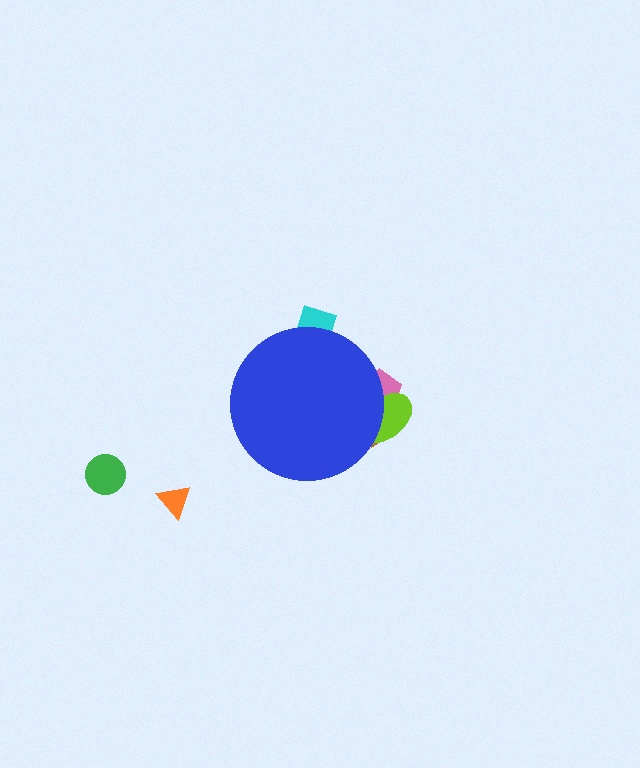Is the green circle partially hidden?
No, the green circle is fully visible.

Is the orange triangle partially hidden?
No, the orange triangle is fully visible.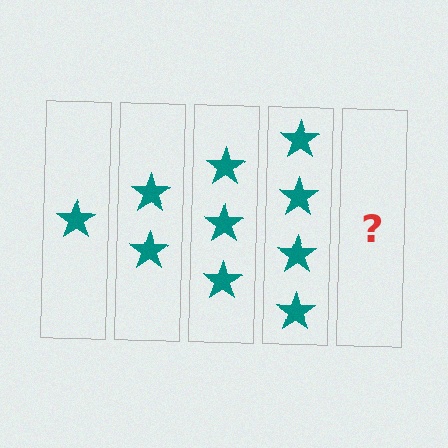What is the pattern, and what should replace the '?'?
The pattern is that each step adds one more star. The '?' should be 5 stars.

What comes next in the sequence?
The next element should be 5 stars.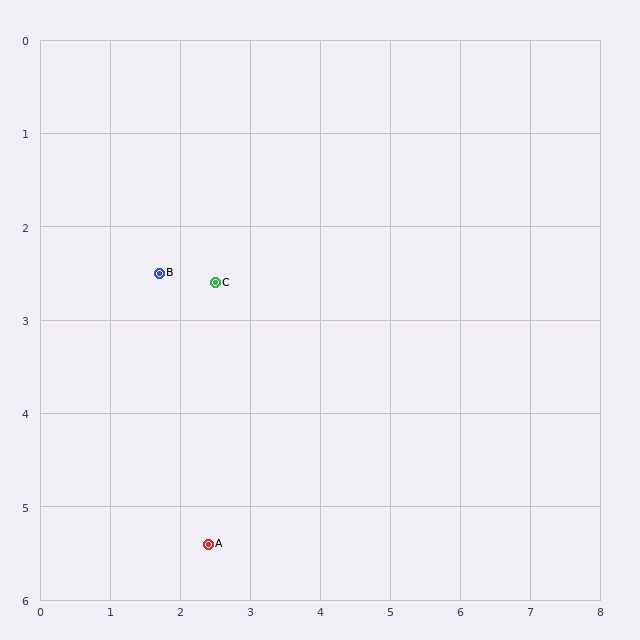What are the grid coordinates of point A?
Point A is at approximately (2.4, 5.4).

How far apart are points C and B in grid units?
Points C and B are about 0.8 grid units apart.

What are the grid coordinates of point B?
Point B is at approximately (1.7, 2.5).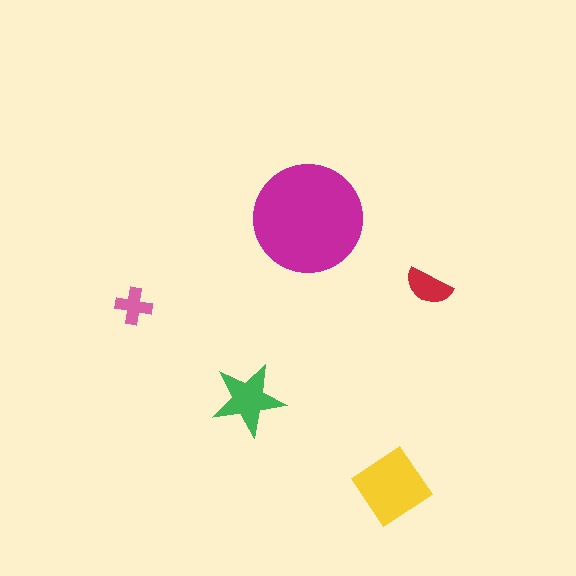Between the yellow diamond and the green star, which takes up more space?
The yellow diamond.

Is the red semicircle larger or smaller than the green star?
Smaller.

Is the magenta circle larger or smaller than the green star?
Larger.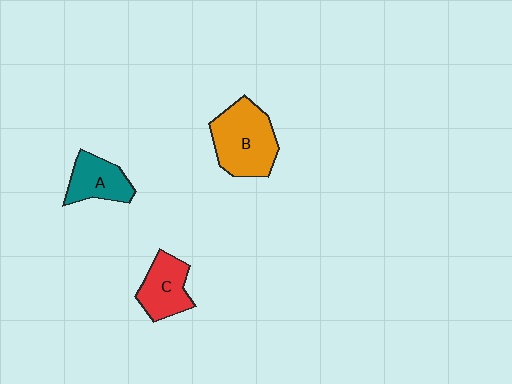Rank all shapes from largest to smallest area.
From largest to smallest: B (orange), C (red), A (teal).